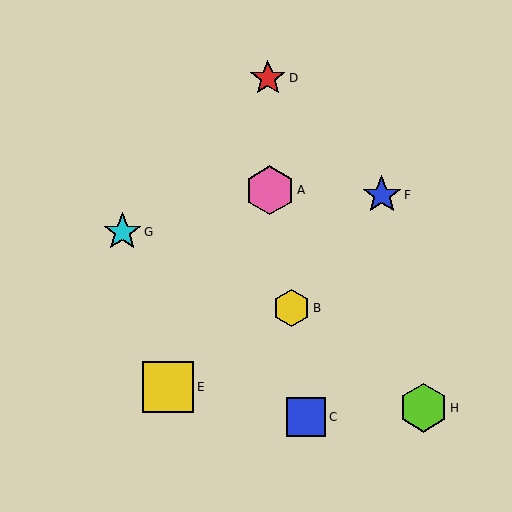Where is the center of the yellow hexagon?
The center of the yellow hexagon is at (292, 308).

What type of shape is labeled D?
Shape D is a red star.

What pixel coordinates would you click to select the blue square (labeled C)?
Click at (306, 417) to select the blue square C.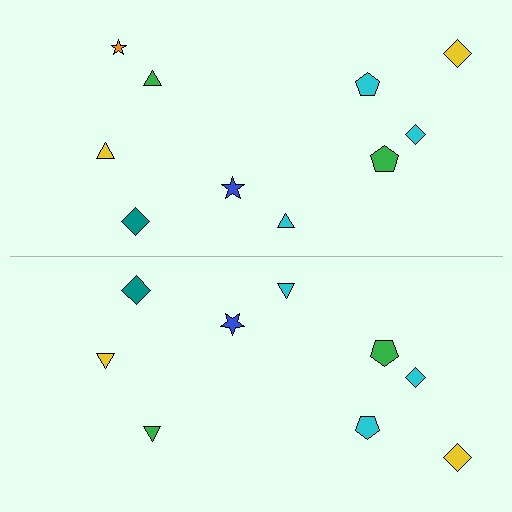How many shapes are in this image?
There are 19 shapes in this image.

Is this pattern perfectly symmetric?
No, the pattern is not perfectly symmetric. A orange star is missing from the bottom side.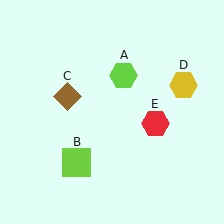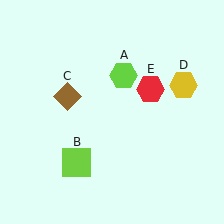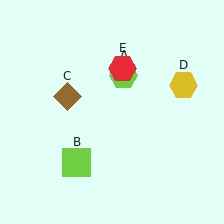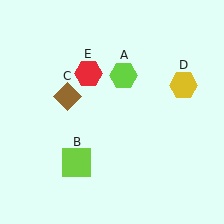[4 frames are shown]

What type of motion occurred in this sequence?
The red hexagon (object E) rotated counterclockwise around the center of the scene.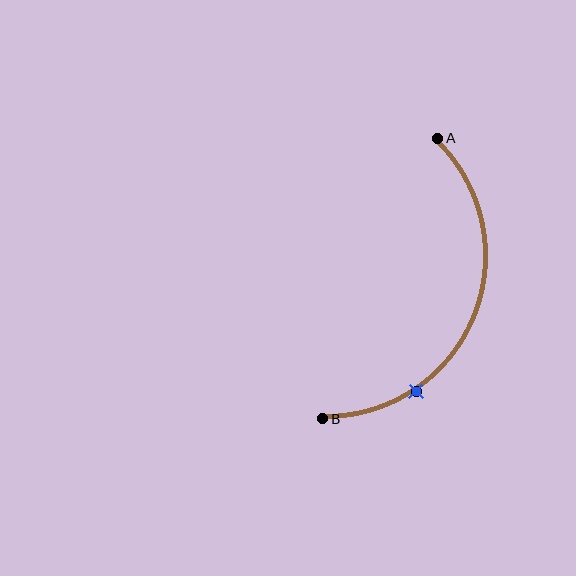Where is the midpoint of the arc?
The arc midpoint is the point on the curve farthest from the straight line joining A and B. It sits to the right of that line.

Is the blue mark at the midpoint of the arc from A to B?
No. The blue mark lies on the arc but is closer to endpoint B. The arc midpoint would be at the point on the curve equidistant along the arc from both A and B.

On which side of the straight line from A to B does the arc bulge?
The arc bulges to the right of the straight line connecting A and B.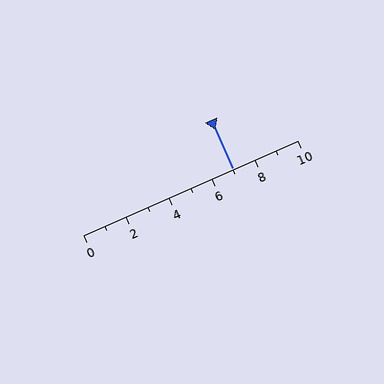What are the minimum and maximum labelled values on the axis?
The axis runs from 0 to 10.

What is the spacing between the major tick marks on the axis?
The major ticks are spaced 2 apart.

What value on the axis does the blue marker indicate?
The marker indicates approximately 7.